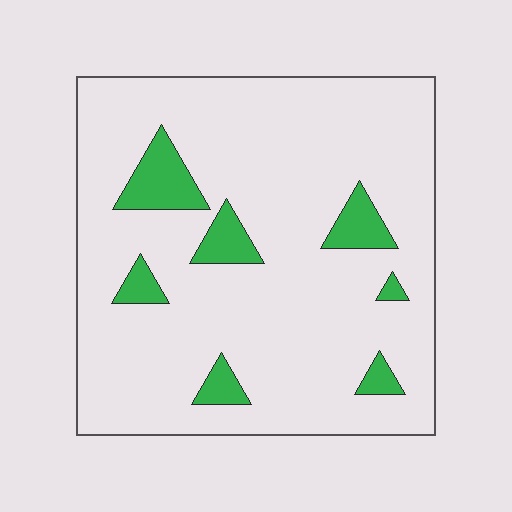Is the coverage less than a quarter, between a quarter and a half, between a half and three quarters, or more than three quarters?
Less than a quarter.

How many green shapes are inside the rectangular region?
7.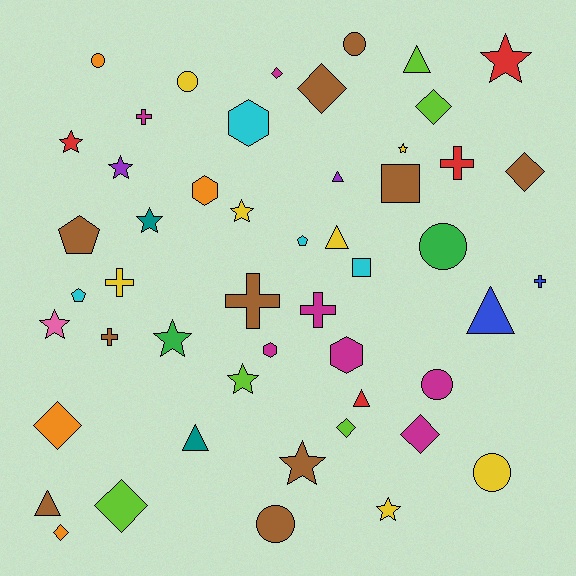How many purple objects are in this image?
There are 2 purple objects.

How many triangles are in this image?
There are 7 triangles.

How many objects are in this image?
There are 50 objects.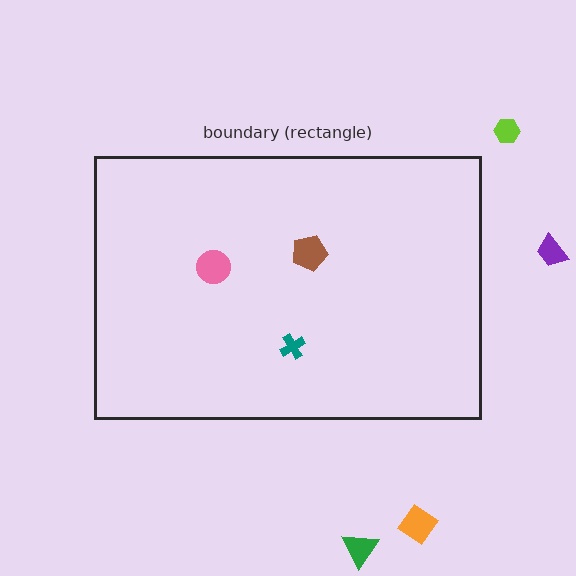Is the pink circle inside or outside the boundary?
Inside.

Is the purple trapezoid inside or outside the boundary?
Outside.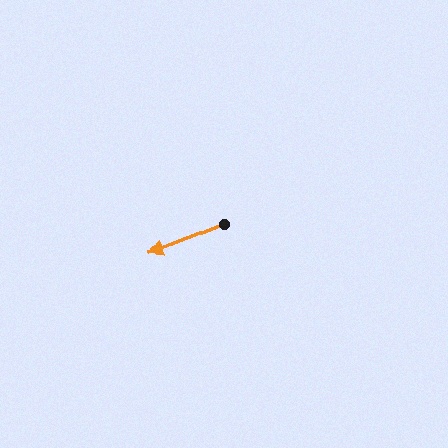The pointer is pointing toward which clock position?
Roughly 8 o'clock.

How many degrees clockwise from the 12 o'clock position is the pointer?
Approximately 248 degrees.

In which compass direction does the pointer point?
West.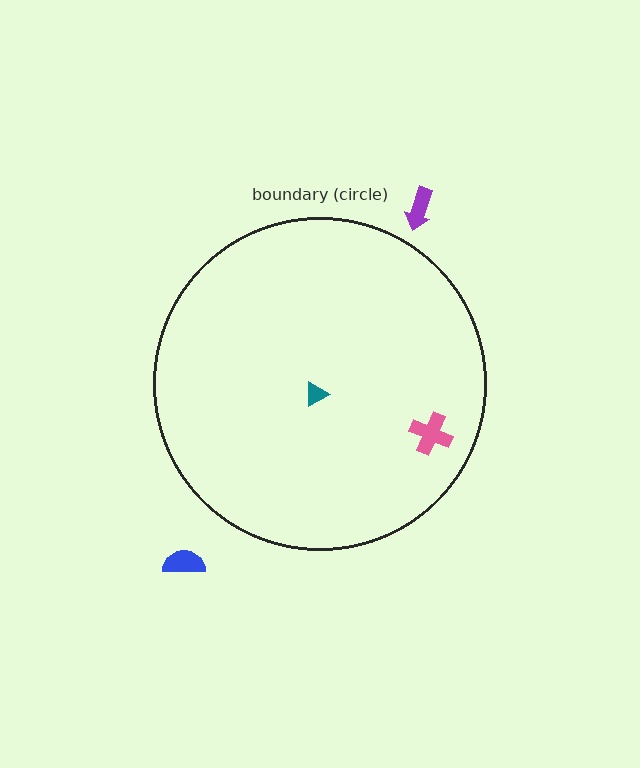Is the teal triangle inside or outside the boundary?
Inside.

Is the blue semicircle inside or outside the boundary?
Outside.